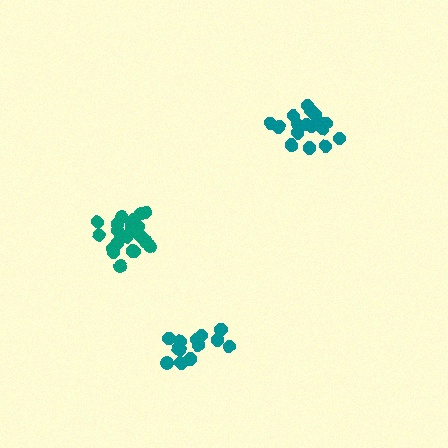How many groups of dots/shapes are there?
There are 3 groups.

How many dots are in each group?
Group 1: 21 dots, Group 2: 18 dots, Group 3: 15 dots (54 total).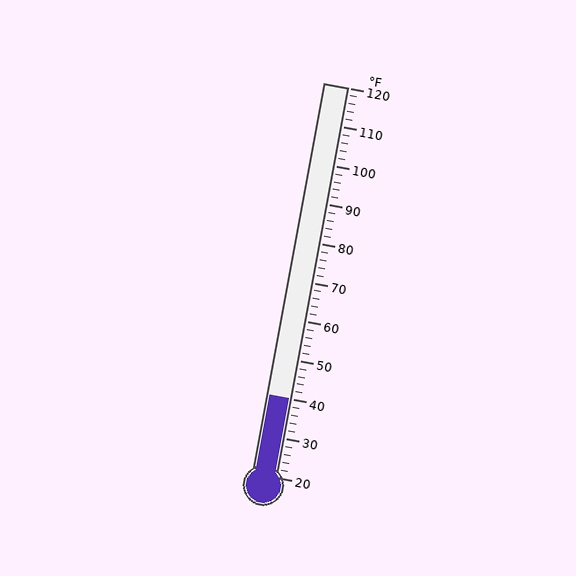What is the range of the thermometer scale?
The thermometer scale ranges from 20°F to 120°F.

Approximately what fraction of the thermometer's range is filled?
The thermometer is filled to approximately 20% of its range.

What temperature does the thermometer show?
The thermometer shows approximately 40°F.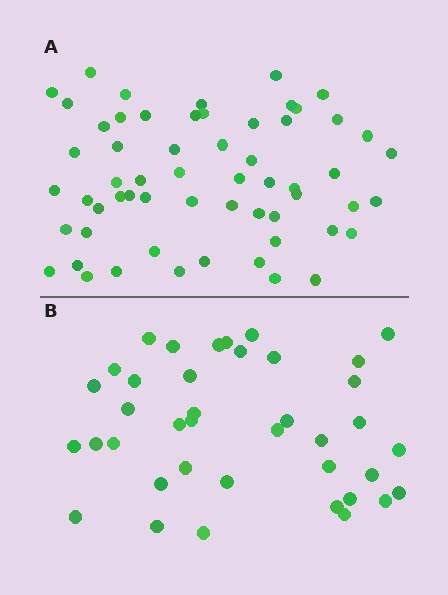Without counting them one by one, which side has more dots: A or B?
Region A (the top region) has more dots.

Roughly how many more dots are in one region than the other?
Region A has approximately 20 more dots than region B.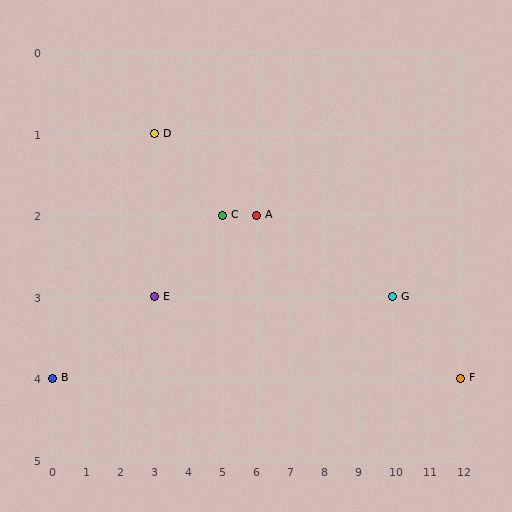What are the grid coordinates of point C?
Point C is at grid coordinates (5, 2).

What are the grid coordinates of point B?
Point B is at grid coordinates (0, 4).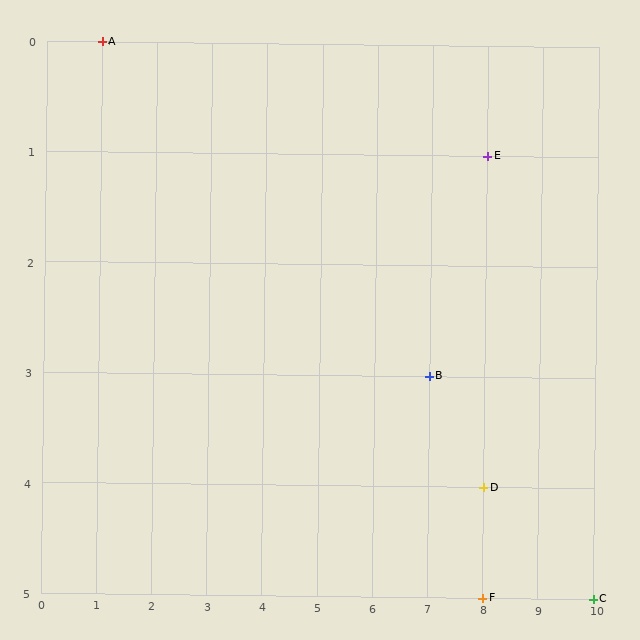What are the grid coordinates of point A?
Point A is at grid coordinates (1, 0).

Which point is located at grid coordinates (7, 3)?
Point B is at (7, 3).